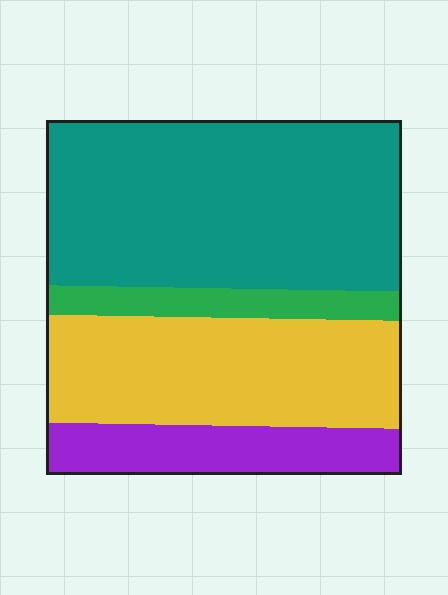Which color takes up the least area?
Green, at roughly 10%.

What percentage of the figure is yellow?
Yellow covers about 30% of the figure.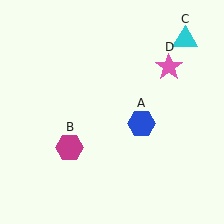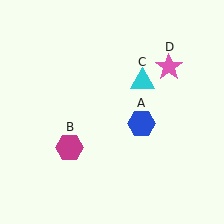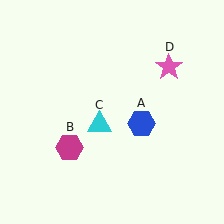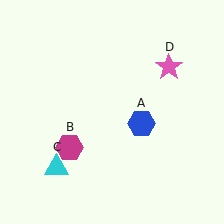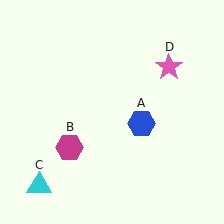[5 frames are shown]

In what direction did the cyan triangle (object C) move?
The cyan triangle (object C) moved down and to the left.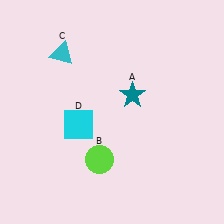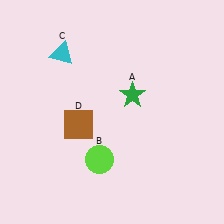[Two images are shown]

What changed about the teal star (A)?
In Image 1, A is teal. In Image 2, it changed to green.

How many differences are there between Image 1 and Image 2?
There are 2 differences between the two images.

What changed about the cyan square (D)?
In Image 1, D is cyan. In Image 2, it changed to brown.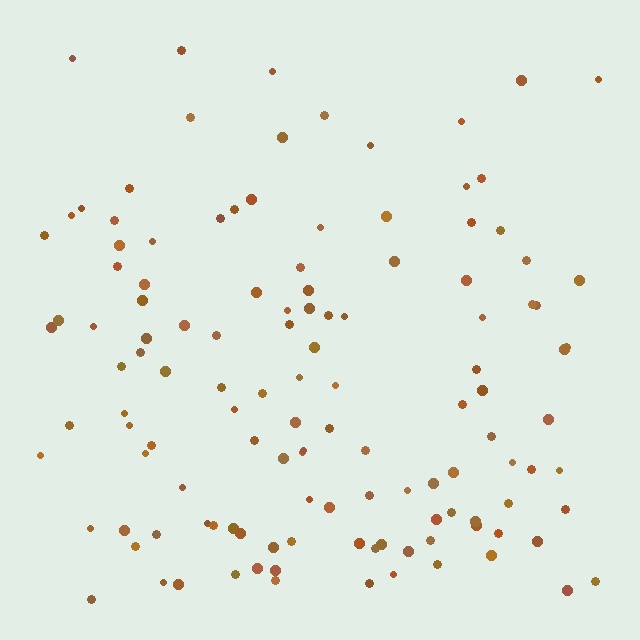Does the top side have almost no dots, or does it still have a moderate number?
Still a moderate number, just noticeably fewer than the bottom.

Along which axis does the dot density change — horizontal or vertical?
Vertical.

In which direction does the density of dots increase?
From top to bottom, with the bottom side densest.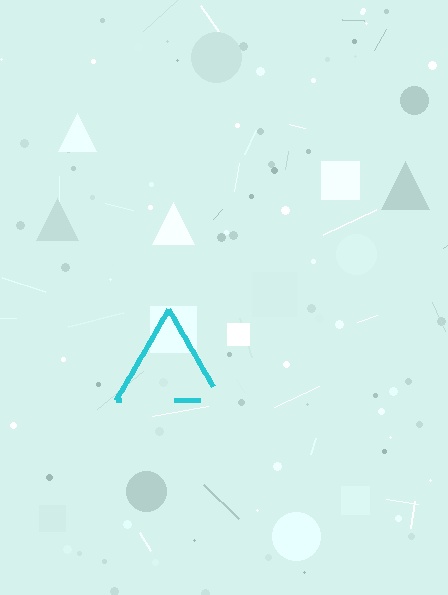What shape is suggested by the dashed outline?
The dashed outline suggests a triangle.